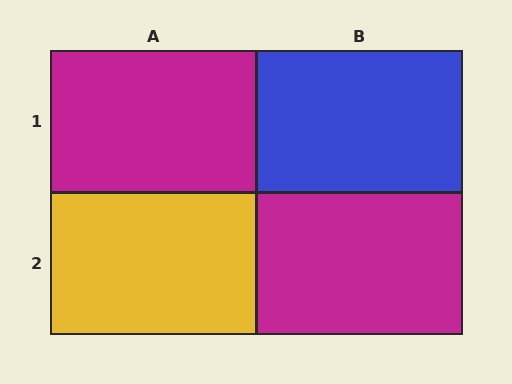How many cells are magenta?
2 cells are magenta.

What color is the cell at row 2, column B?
Magenta.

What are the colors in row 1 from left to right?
Magenta, blue.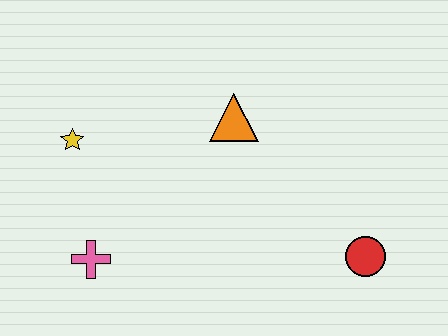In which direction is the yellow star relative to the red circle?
The yellow star is to the left of the red circle.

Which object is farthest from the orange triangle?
The pink cross is farthest from the orange triangle.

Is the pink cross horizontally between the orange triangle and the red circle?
No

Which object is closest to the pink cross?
The yellow star is closest to the pink cross.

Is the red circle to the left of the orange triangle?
No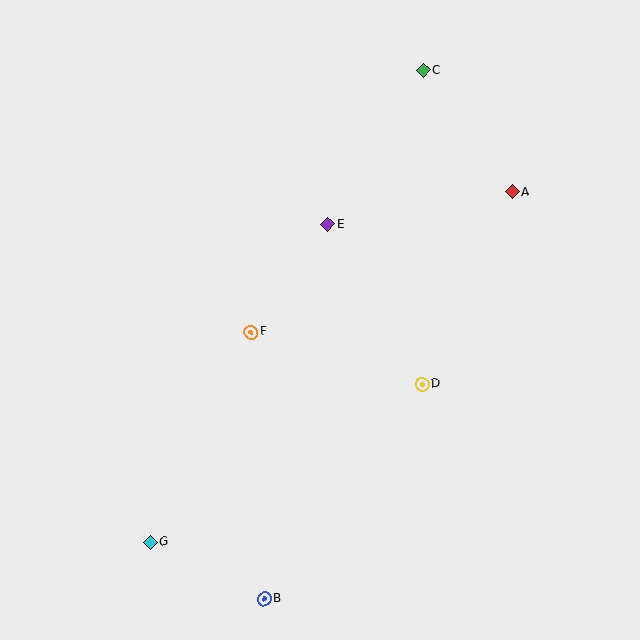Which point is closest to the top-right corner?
Point C is closest to the top-right corner.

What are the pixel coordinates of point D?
Point D is at (422, 384).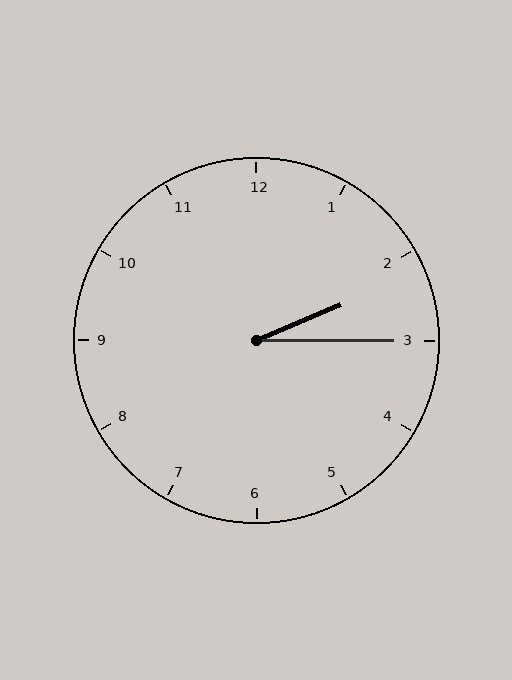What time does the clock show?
2:15.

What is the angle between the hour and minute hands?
Approximately 22 degrees.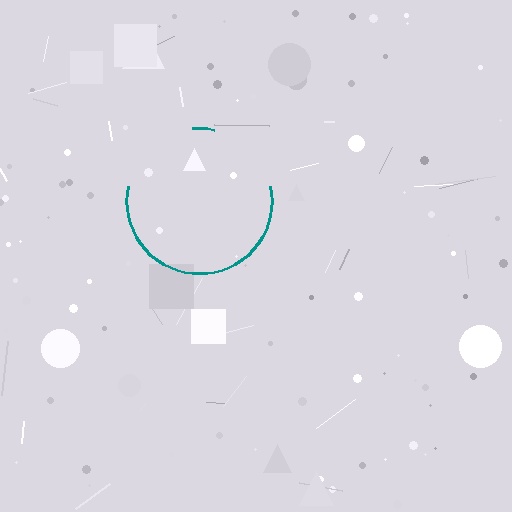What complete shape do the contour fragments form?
The contour fragments form a circle.